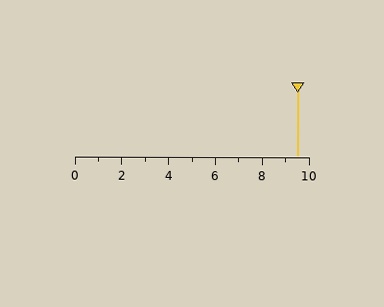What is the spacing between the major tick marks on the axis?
The major ticks are spaced 2 apart.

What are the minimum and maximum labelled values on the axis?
The axis runs from 0 to 10.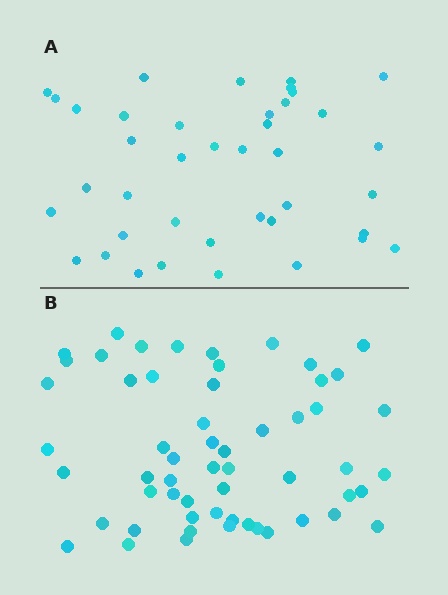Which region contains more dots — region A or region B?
Region B (the bottom region) has more dots.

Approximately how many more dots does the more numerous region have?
Region B has approximately 15 more dots than region A.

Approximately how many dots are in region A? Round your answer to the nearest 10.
About 40 dots.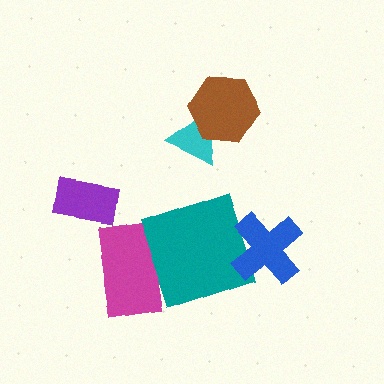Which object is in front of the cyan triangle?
The brown hexagon is in front of the cyan triangle.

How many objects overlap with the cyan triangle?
1 object overlaps with the cyan triangle.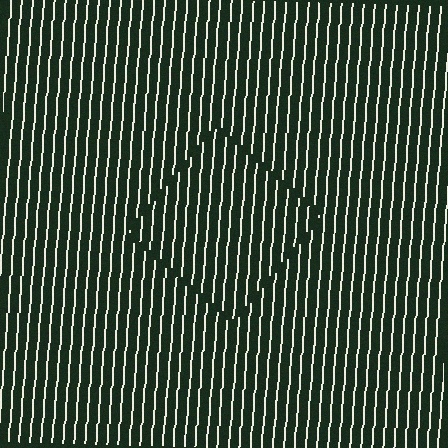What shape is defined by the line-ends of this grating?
An illusory square. The interior of the shape contains the same grating, shifted by half a period — the contour is defined by the phase discontinuity where line-ends from the inner and outer gratings abut.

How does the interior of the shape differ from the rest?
The interior of the shape contains the same grating, shifted by half a period — the contour is defined by the phase discontinuity where line-ends from the inner and outer gratings abut.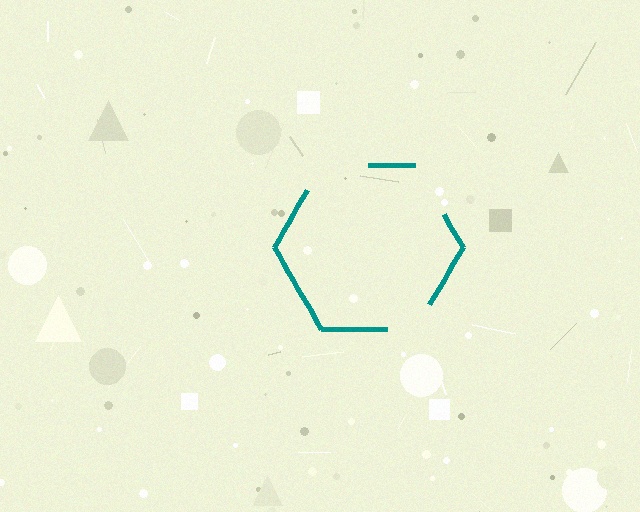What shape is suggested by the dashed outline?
The dashed outline suggests a hexagon.